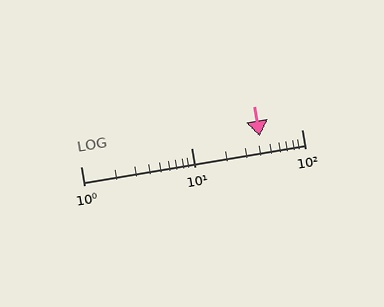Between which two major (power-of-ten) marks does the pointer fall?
The pointer is between 10 and 100.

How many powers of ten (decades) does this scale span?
The scale spans 2 decades, from 1 to 100.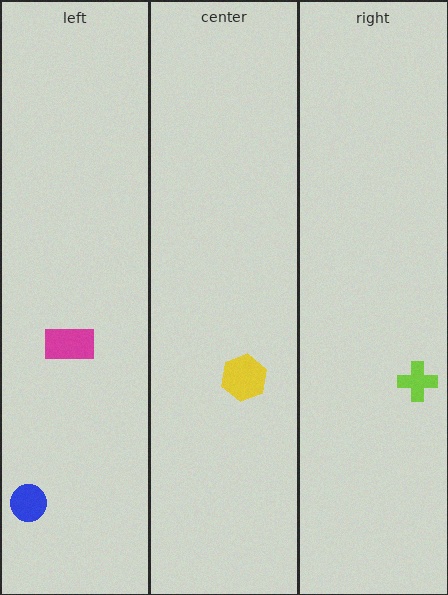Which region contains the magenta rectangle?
The left region.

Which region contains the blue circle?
The left region.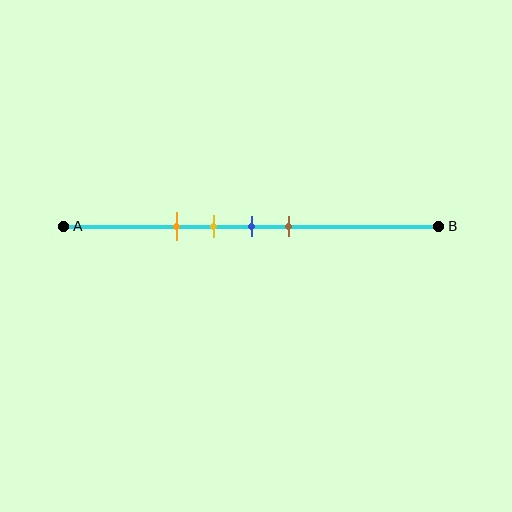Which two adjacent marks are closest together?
The yellow and blue marks are the closest adjacent pair.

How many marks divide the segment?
There are 4 marks dividing the segment.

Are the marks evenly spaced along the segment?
Yes, the marks are approximately evenly spaced.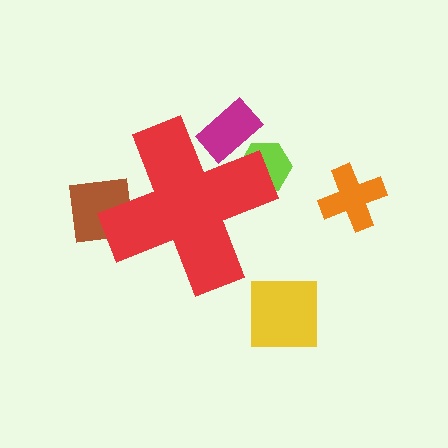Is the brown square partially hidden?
Yes, the brown square is partially hidden behind the red cross.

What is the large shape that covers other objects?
A red cross.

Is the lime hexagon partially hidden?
Yes, the lime hexagon is partially hidden behind the red cross.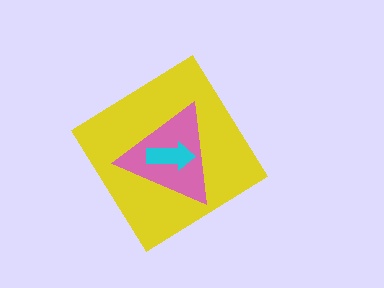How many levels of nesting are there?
3.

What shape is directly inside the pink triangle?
The cyan arrow.